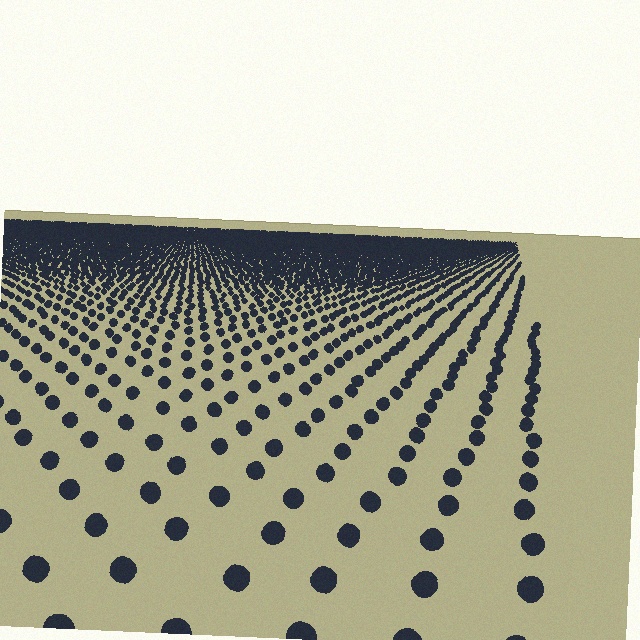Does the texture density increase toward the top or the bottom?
Density increases toward the top.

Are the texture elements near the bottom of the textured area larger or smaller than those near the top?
Larger. Near the bottom, elements are closer to the viewer and appear at a bigger on-screen size.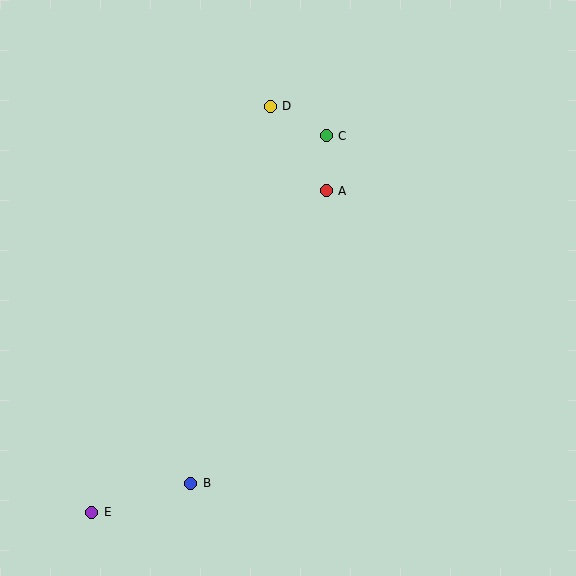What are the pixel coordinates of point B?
Point B is at (191, 483).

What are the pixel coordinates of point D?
Point D is at (270, 106).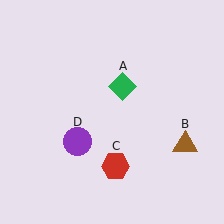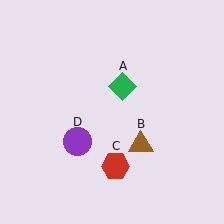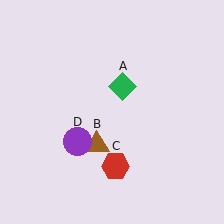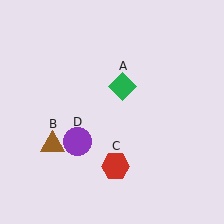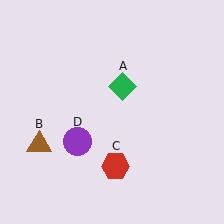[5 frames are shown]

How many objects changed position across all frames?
1 object changed position: brown triangle (object B).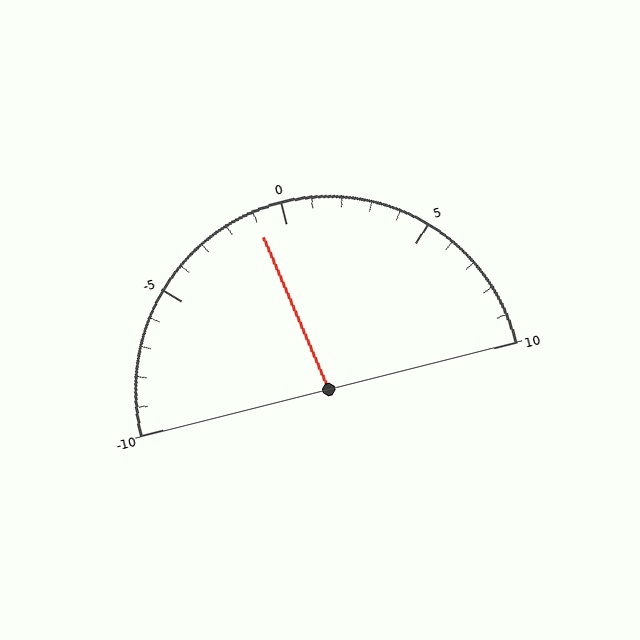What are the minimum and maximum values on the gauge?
The gauge ranges from -10 to 10.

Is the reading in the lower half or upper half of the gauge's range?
The reading is in the lower half of the range (-10 to 10).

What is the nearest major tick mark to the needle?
The nearest major tick mark is 0.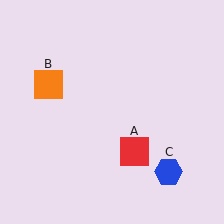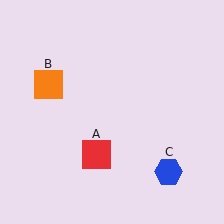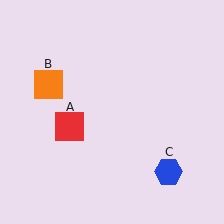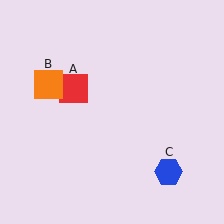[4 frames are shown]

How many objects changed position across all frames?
1 object changed position: red square (object A).